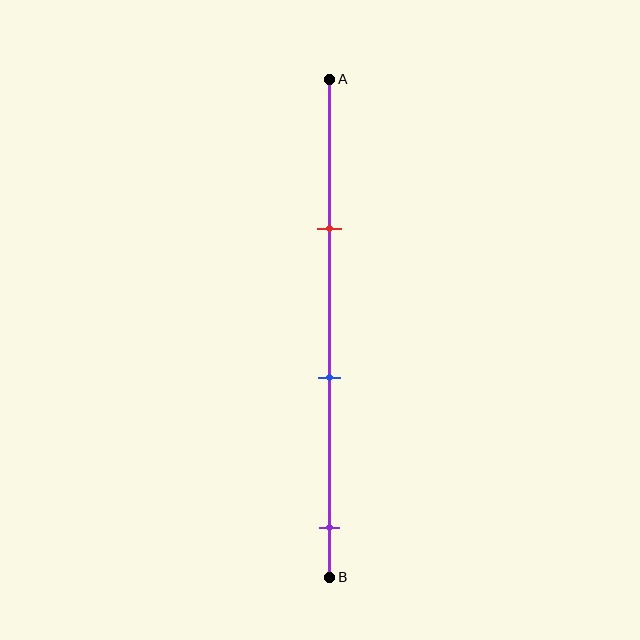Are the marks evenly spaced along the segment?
Yes, the marks are approximately evenly spaced.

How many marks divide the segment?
There are 3 marks dividing the segment.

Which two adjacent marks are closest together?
The red and blue marks are the closest adjacent pair.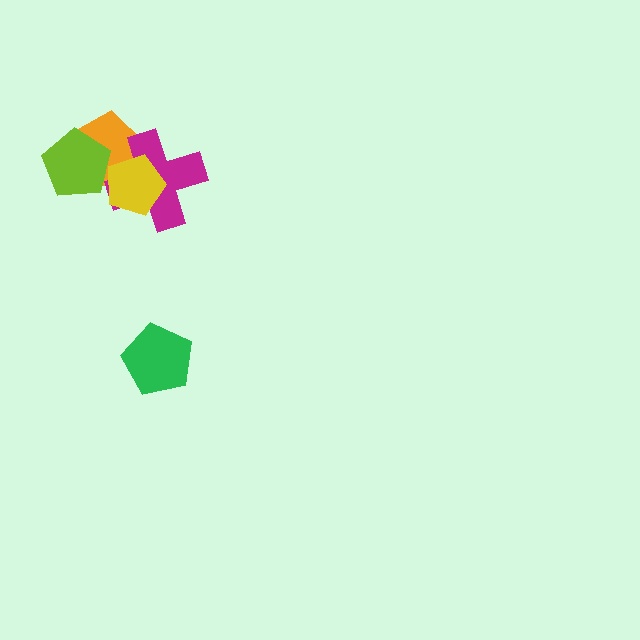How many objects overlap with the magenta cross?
2 objects overlap with the magenta cross.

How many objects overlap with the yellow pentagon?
3 objects overlap with the yellow pentagon.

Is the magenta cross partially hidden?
Yes, it is partially covered by another shape.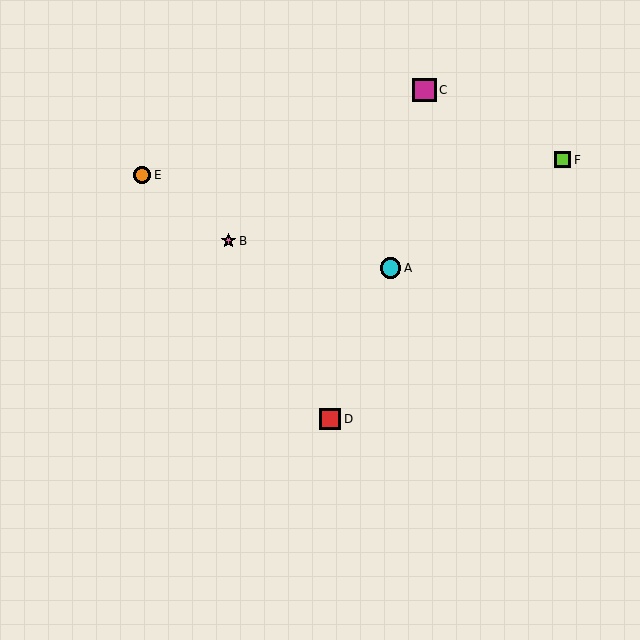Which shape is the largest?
The magenta square (labeled C) is the largest.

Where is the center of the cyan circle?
The center of the cyan circle is at (391, 268).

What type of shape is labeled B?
Shape B is a pink star.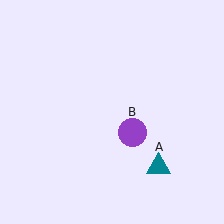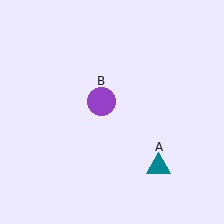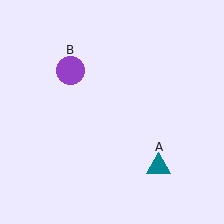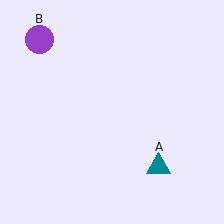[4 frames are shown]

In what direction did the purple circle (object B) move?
The purple circle (object B) moved up and to the left.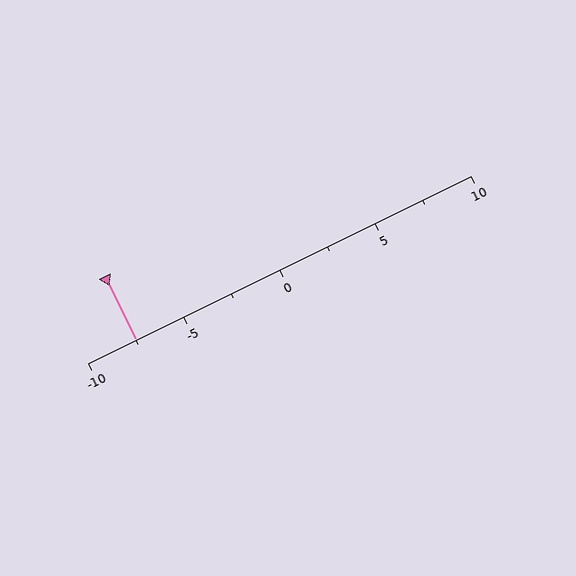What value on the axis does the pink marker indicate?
The marker indicates approximately -7.5.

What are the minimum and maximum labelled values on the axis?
The axis runs from -10 to 10.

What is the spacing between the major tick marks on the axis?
The major ticks are spaced 5 apart.